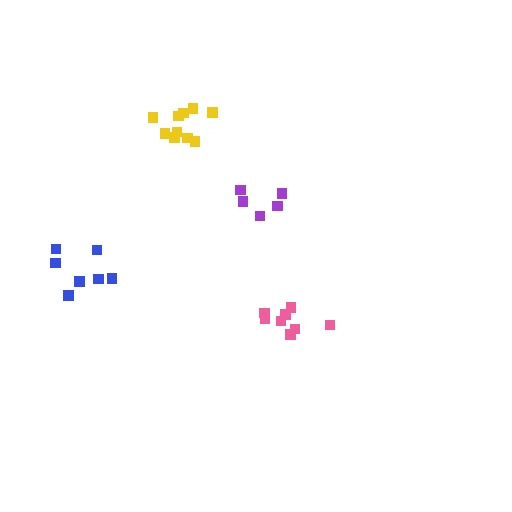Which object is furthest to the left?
The blue cluster is leftmost.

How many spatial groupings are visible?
There are 4 spatial groupings.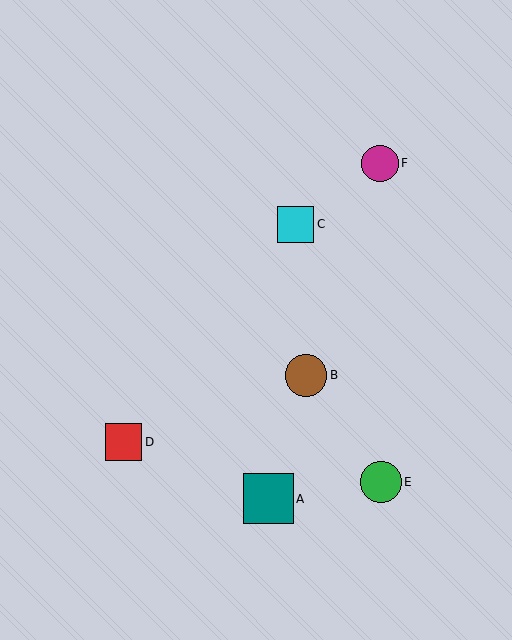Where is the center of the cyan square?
The center of the cyan square is at (296, 224).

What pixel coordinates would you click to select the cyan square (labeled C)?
Click at (296, 224) to select the cyan square C.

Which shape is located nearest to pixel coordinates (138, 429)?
The red square (labeled D) at (123, 442) is nearest to that location.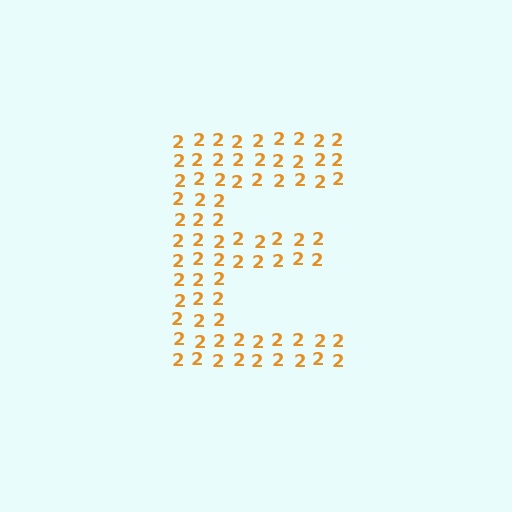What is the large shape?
The large shape is the letter E.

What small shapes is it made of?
It is made of small digit 2's.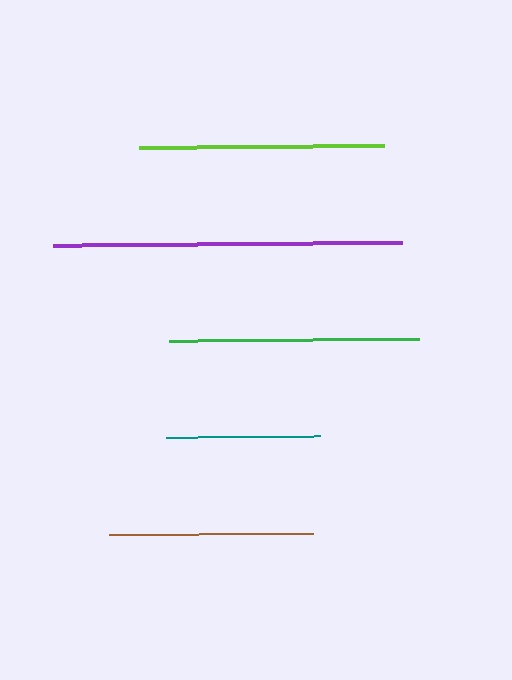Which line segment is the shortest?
The teal line is the shortest at approximately 154 pixels.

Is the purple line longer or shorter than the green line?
The purple line is longer than the green line.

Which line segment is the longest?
The purple line is the longest at approximately 349 pixels.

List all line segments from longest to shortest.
From longest to shortest: purple, green, lime, brown, teal.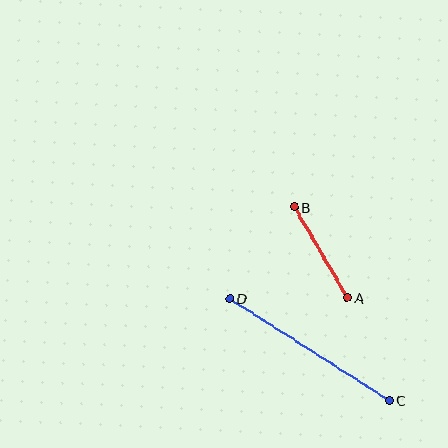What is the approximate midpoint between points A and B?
The midpoint is at approximately (321, 252) pixels.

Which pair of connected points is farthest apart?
Points C and D are farthest apart.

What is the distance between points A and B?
The distance is approximately 105 pixels.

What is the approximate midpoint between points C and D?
The midpoint is at approximately (310, 349) pixels.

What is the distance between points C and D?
The distance is approximately 189 pixels.